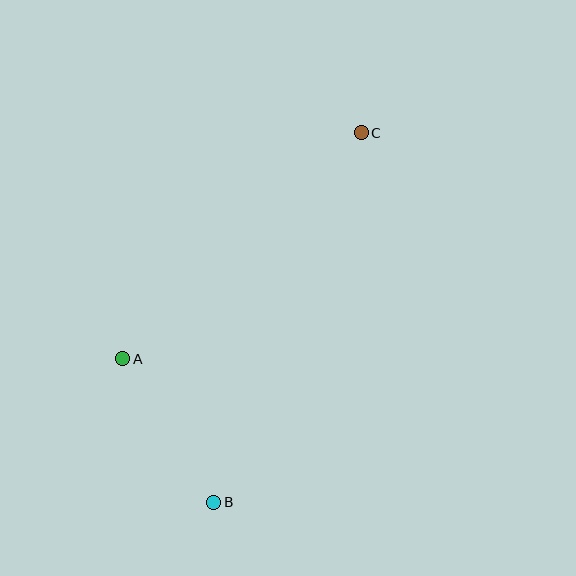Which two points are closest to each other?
Points A and B are closest to each other.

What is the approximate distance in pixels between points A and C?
The distance between A and C is approximately 329 pixels.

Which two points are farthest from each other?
Points B and C are farthest from each other.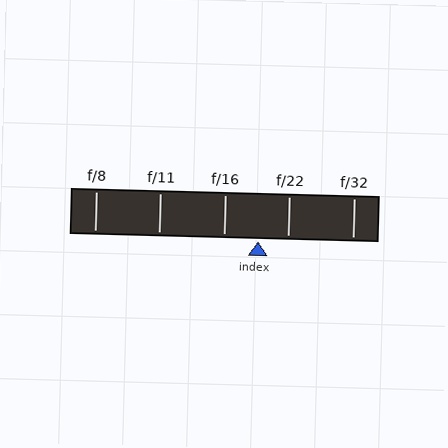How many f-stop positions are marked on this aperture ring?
There are 5 f-stop positions marked.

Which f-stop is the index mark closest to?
The index mark is closest to f/22.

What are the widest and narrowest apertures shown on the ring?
The widest aperture shown is f/8 and the narrowest is f/32.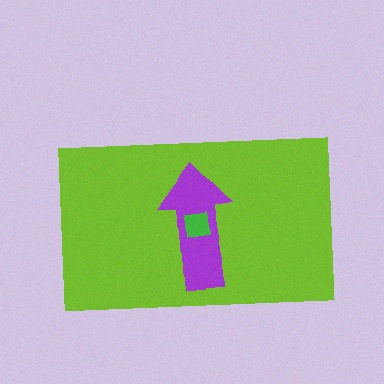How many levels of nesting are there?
3.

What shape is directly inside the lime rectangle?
The purple arrow.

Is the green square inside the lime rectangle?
Yes.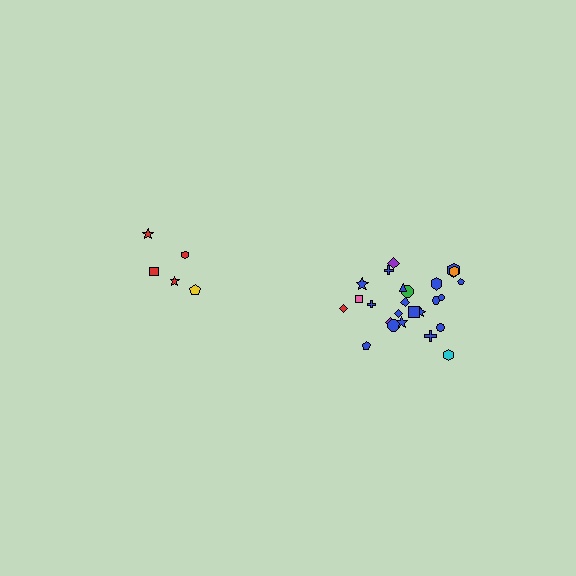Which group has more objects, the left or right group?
The right group.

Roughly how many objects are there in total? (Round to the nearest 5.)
Roughly 30 objects in total.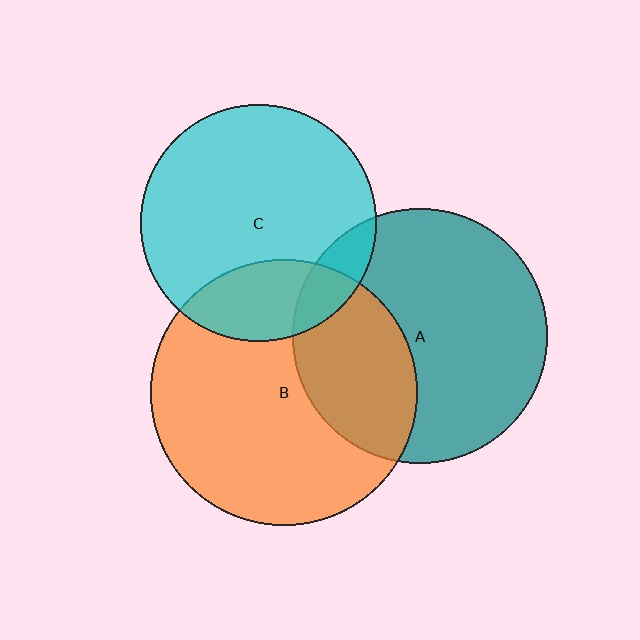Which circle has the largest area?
Circle B (orange).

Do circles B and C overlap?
Yes.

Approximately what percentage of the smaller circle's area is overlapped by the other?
Approximately 25%.